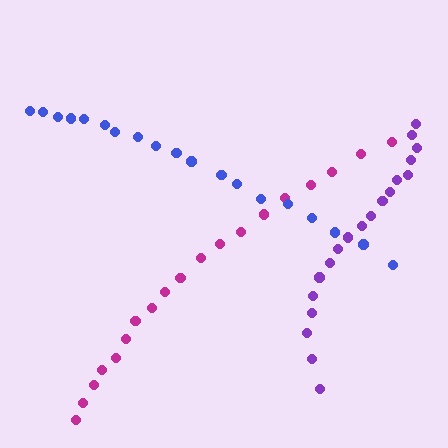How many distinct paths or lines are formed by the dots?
There are 3 distinct paths.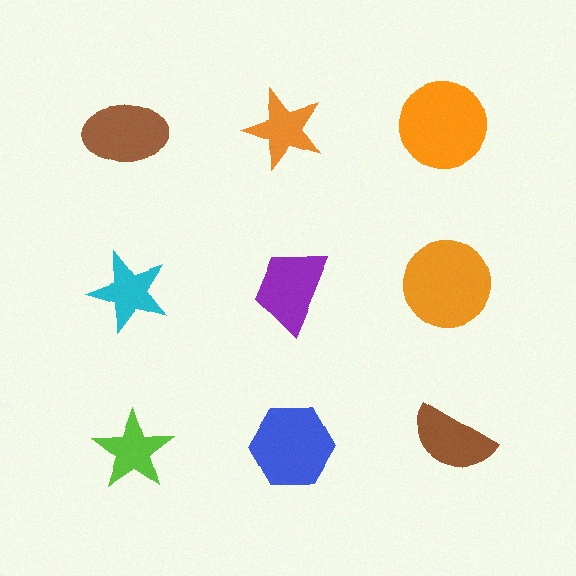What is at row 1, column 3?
An orange circle.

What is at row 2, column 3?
An orange circle.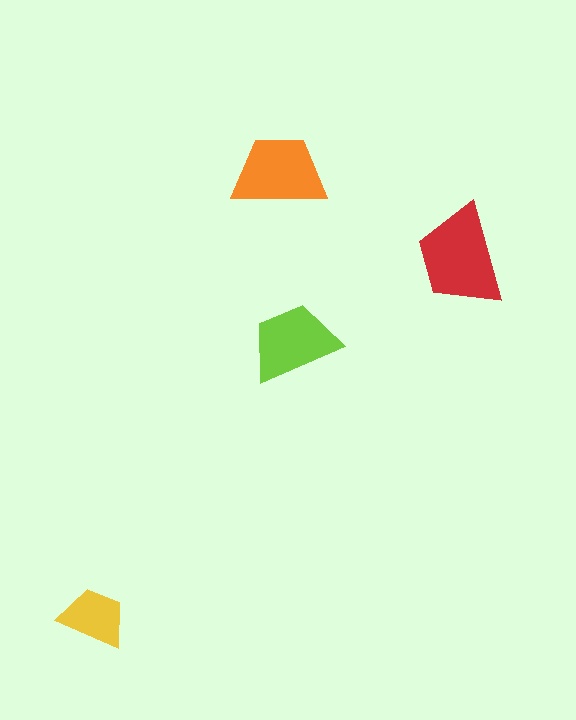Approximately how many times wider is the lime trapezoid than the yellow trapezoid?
About 1.5 times wider.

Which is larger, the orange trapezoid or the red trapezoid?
The red one.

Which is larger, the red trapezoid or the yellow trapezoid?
The red one.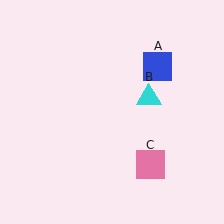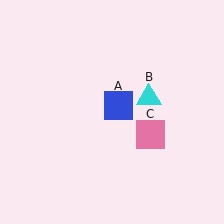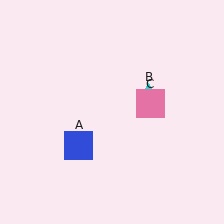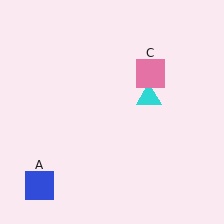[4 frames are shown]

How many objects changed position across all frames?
2 objects changed position: blue square (object A), pink square (object C).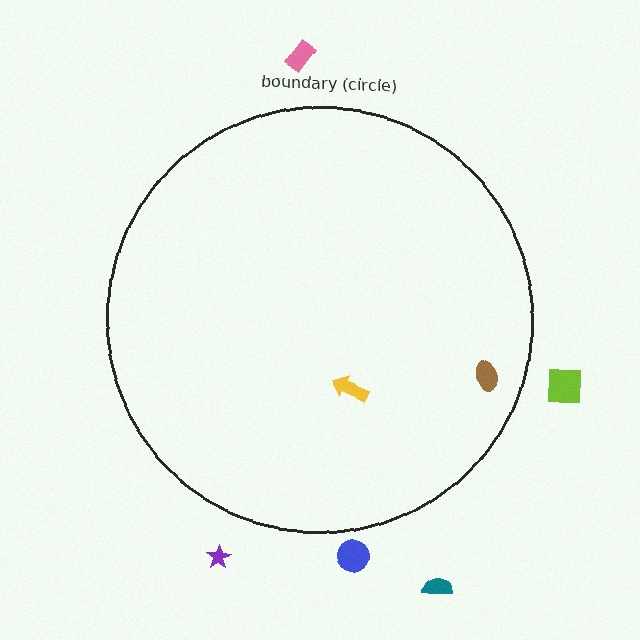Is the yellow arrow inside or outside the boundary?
Inside.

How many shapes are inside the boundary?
2 inside, 5 outside.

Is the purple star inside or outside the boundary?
Outside.